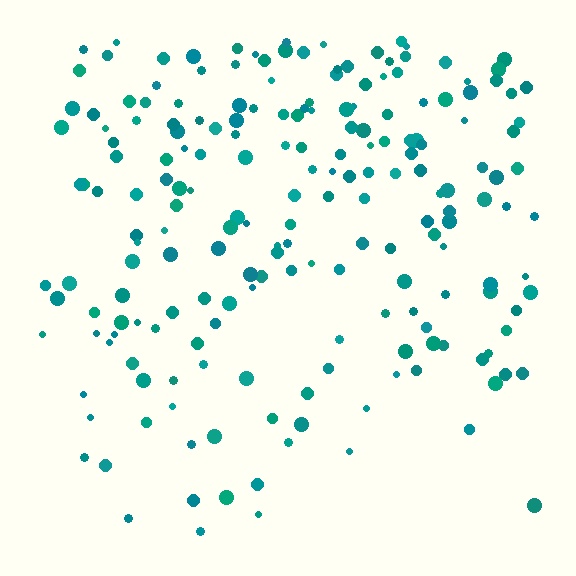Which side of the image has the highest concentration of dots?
The top.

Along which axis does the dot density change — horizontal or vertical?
Vertical.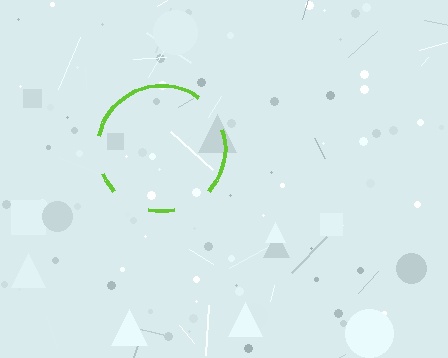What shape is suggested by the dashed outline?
The dashed outline suggests a circle.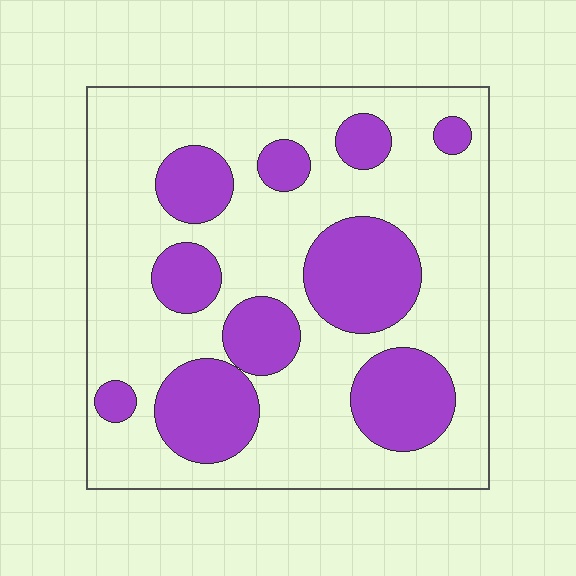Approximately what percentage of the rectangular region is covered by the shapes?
Approximately 30%.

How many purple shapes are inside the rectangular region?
10.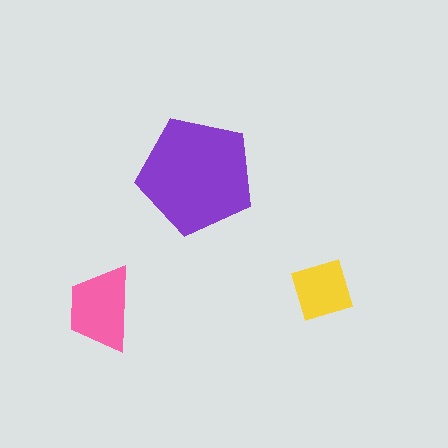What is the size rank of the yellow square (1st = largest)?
3rd.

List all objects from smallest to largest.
The yellow square, the pink trapezoid, the purple pentagon.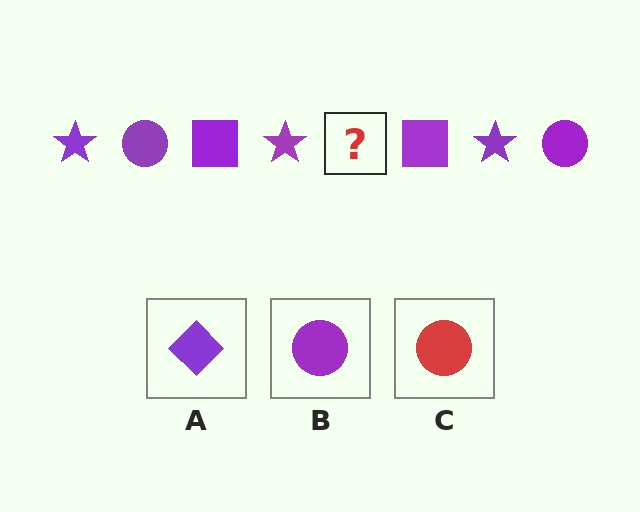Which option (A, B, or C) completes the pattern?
B.